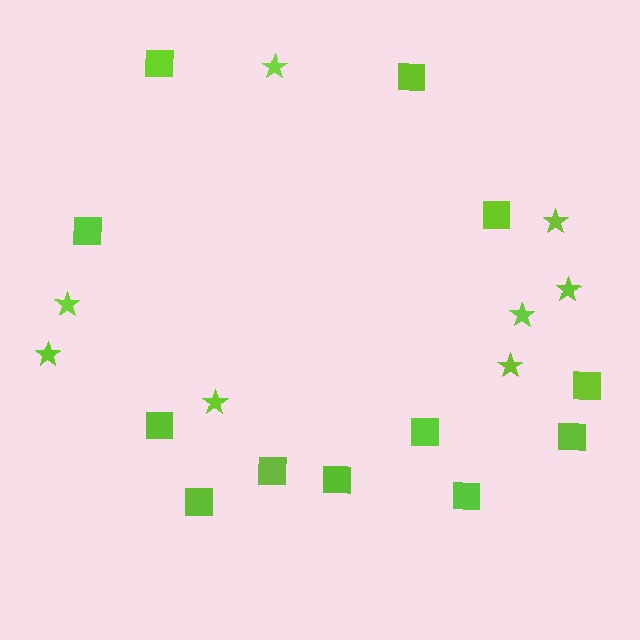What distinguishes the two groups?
There are 2 groups: one group of squares (12) and one group of stars (8).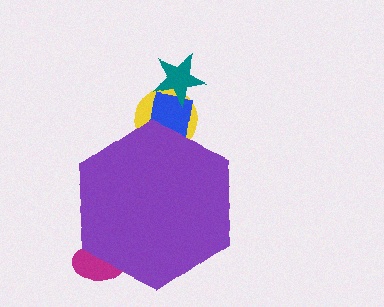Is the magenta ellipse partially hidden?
Yes, the magenta ellipse is partially hidden behind the purple hexagon.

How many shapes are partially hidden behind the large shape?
3 shapes are partially hidden.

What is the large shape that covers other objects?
A purple hexagon.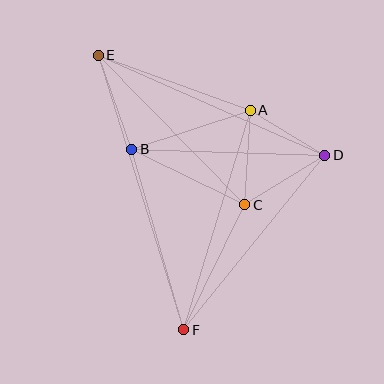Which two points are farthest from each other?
Points E and F are farthest from each other.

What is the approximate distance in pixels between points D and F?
The distance between D and F is approximately 224 pixels.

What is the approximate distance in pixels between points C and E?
The distance between C and E is approximately 209 pixels.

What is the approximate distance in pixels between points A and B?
The distance between A and B is approximately 125 pixels.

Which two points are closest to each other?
Points A and D are closest to each other.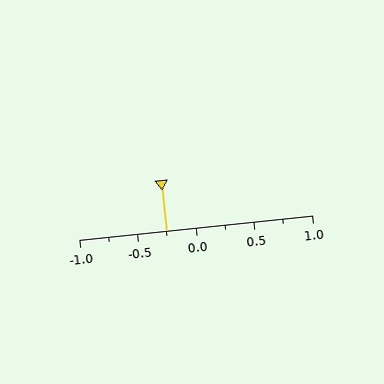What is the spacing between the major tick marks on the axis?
The major ticks are spaced 0.5 apart.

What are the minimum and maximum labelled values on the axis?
The axis runs from -1.0 to 1.0.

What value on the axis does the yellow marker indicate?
The marker indicates approximately -0.25.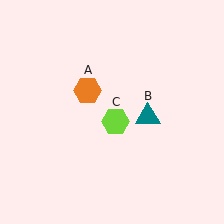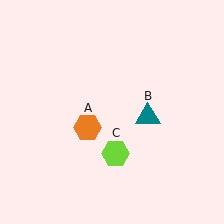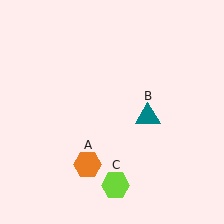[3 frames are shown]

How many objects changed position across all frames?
2 objects changed position: orange hexagon (object A), lime hexagon (object C).